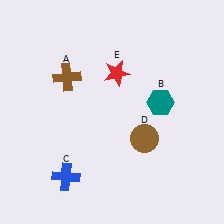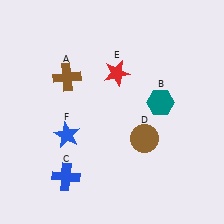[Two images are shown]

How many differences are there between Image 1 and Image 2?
There is 1 difference between the two images.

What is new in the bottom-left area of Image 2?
A blue star (F) was added in the bottom-left area of Image 2.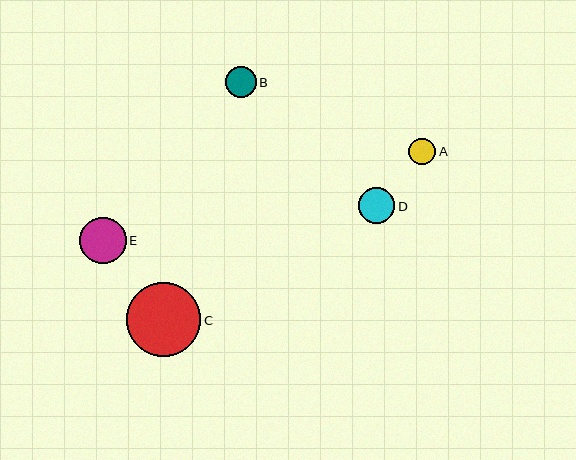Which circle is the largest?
Circle C is the largest with a size of approximately 74 pixels.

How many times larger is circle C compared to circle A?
Circle C is approximately 2.7 times the size of circle A.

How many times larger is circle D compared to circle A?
Circle D is approximately 1.3 times the size of circle A.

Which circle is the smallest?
Circle A is the smallest with a size of approximately 27 pixels.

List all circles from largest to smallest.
From largest to smallest: C, E, D, B, A.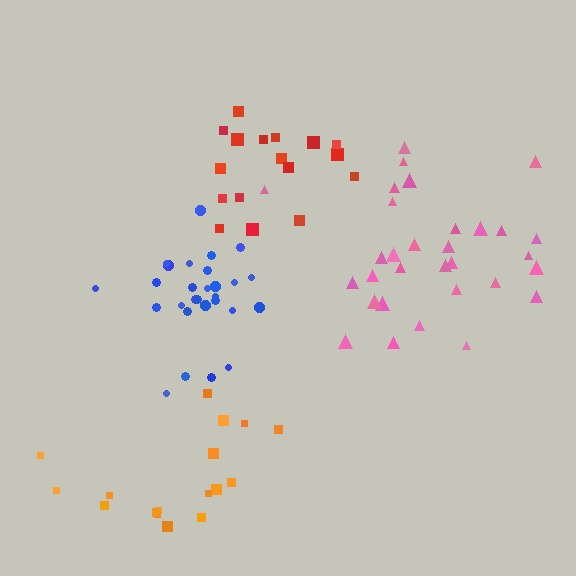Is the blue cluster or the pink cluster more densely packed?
Blue.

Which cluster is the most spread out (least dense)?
Orange.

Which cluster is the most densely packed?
Blue.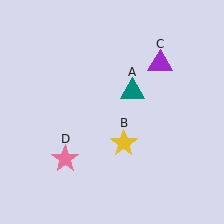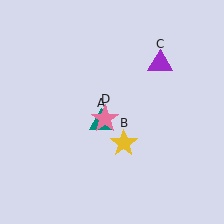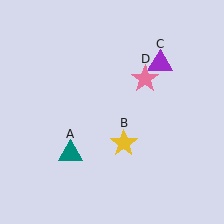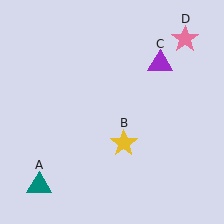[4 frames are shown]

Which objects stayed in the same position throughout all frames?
Yellow star (object B) and purple triangle (object C) remained stationary.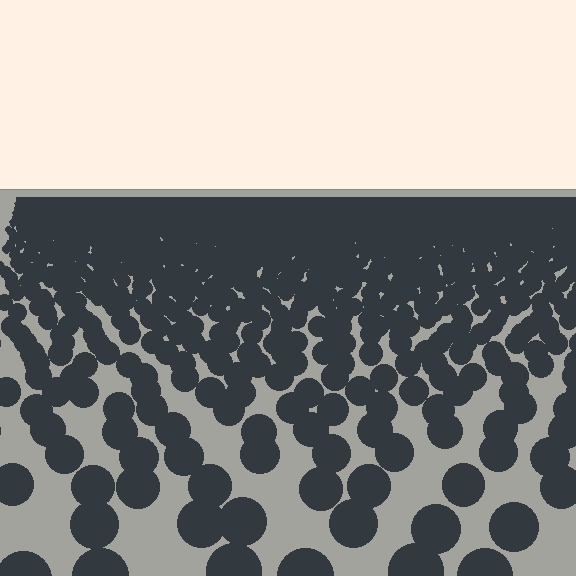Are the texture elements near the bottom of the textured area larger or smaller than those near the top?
Larger. Near the bottom, elements are closer to the viewer and appear at a bigger on-screen size.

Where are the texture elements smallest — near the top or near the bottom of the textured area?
Near the top.